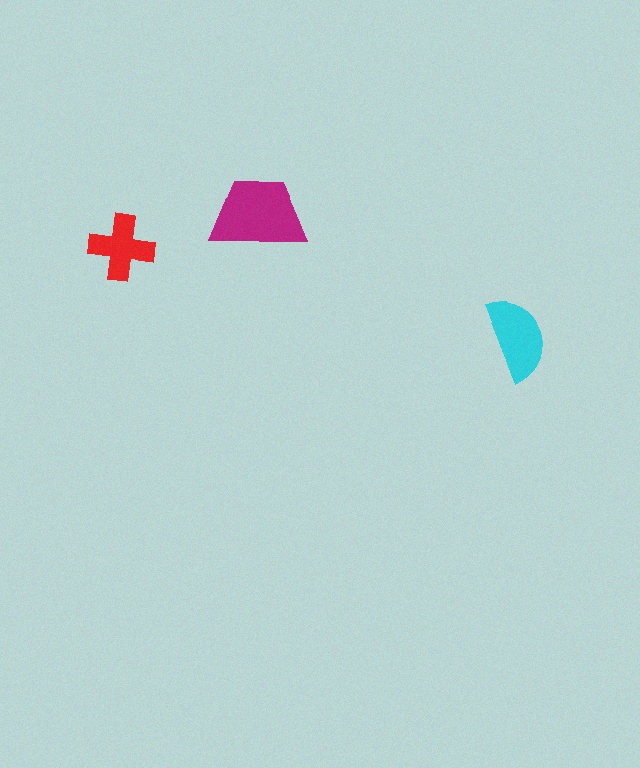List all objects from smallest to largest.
The red cross, the cyan semicircle, the magenta trapezoid.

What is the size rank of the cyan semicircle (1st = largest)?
2nd.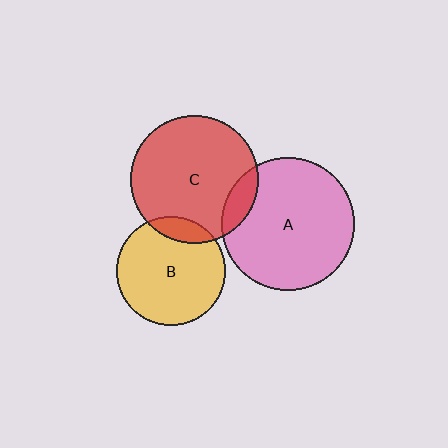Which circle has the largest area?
Circle A (pink).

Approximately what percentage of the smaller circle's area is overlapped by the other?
Approximately 10%.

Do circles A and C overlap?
Yes.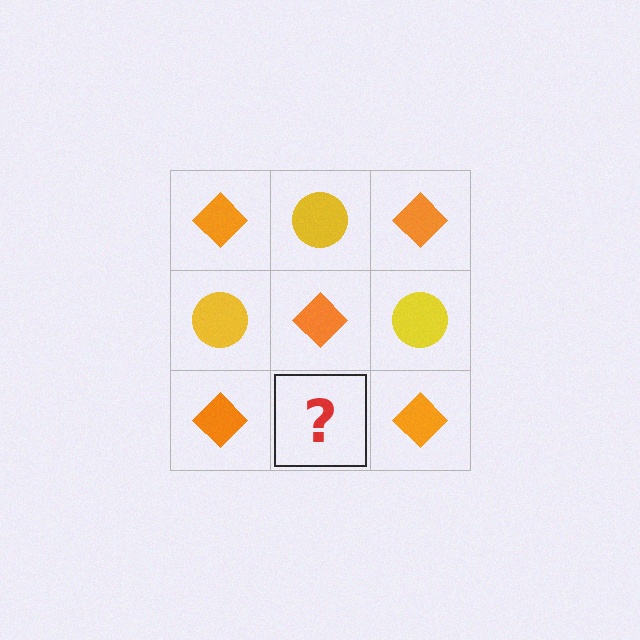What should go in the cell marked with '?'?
The missing cell should contain a yellow circle.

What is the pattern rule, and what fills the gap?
The rule is that it alternates orange diamond and yellow circle in a checkerboard pattern. The gap should be filled with a yellow circle.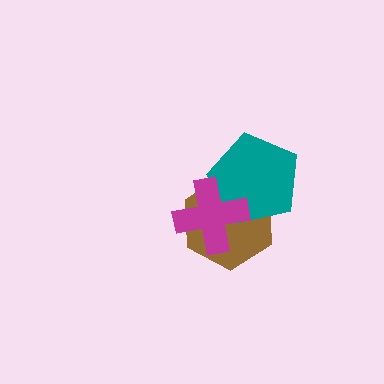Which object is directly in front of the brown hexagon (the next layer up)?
The teal pentagon is directly in front of the brown hexagon.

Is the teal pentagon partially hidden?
Yes, it is partially covered by another shape.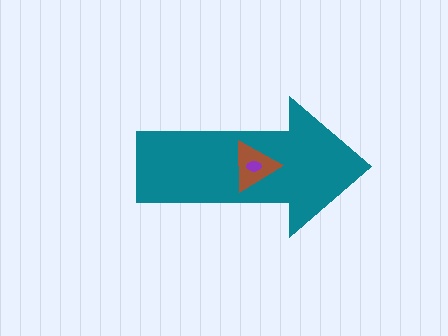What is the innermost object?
The purple ellipse.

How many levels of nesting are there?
3.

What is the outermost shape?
The teal arrow.